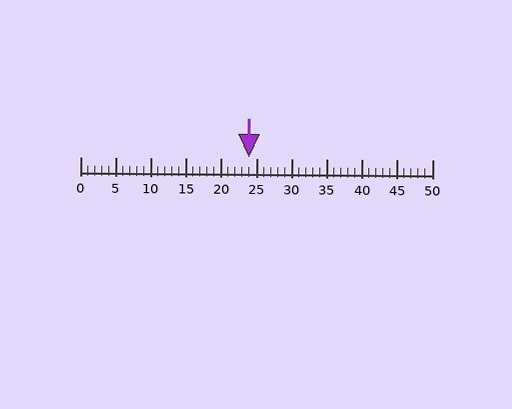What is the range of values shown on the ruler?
The ruler shows values from 0 to 50.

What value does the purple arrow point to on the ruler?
The purple arrow points to approximately 24.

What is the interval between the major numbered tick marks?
The major tick marks are spaced 5 units apart.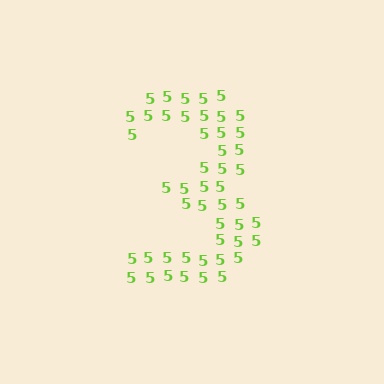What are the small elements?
The small elements are digit 5's.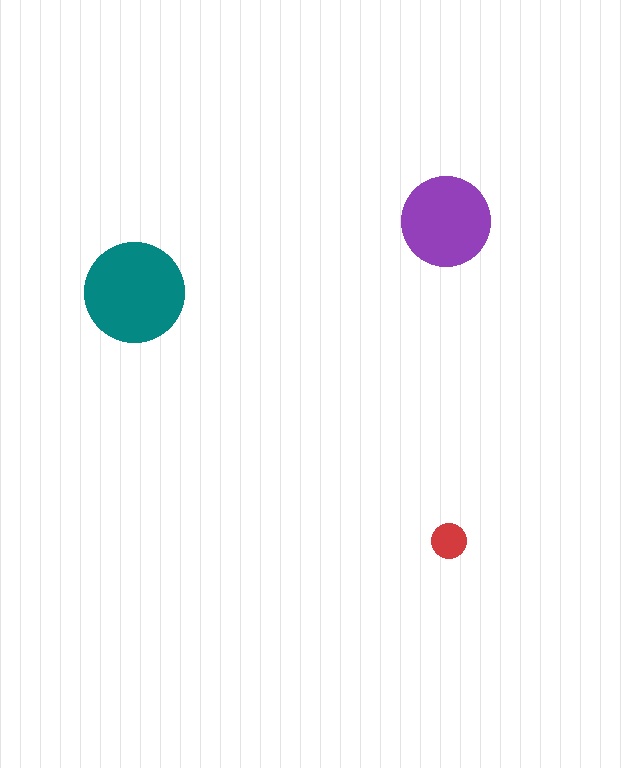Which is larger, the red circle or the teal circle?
The teal one.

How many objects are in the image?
There are 3 objects in the image.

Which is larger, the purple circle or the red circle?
The purple one.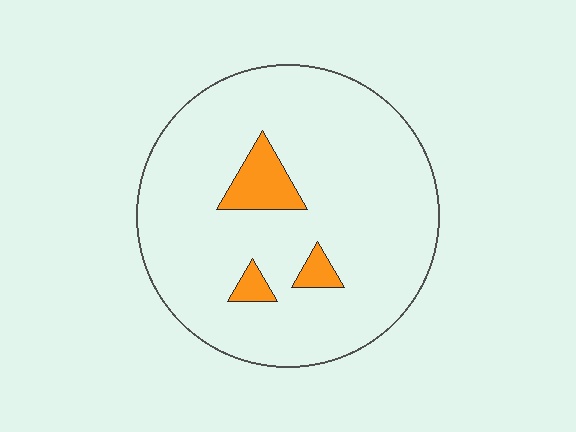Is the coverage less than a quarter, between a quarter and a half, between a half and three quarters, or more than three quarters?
Less than a quarter.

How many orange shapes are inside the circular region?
3.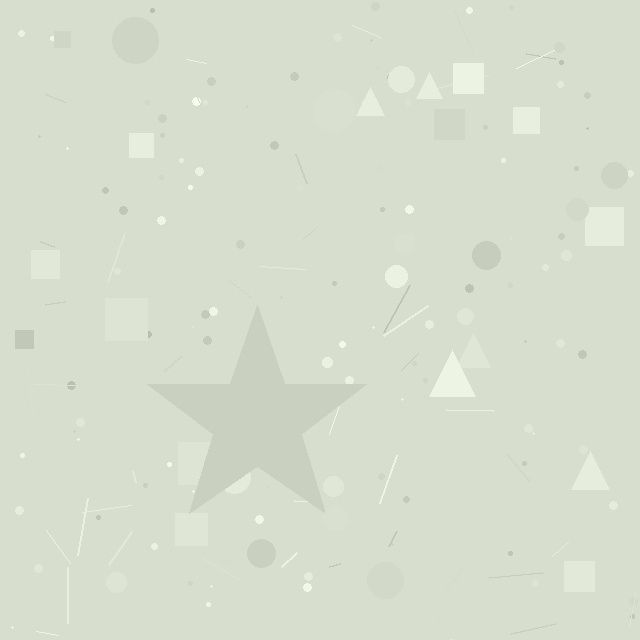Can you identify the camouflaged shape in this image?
The camouflaged shape is a star.